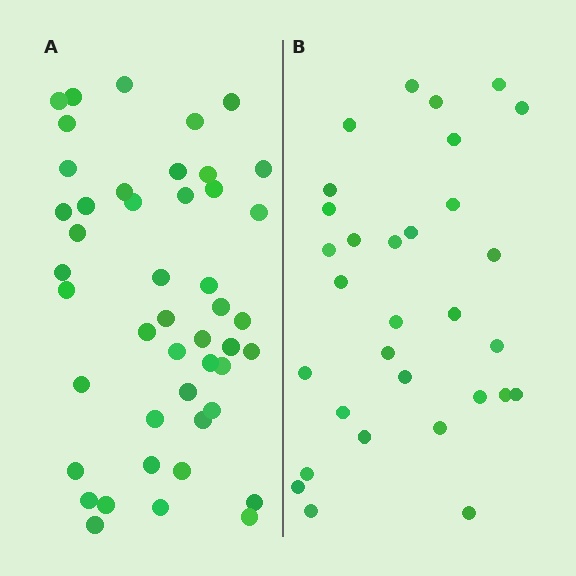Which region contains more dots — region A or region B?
Region A (the left region) has more dots.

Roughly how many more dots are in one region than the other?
Region A has approximately 15 more dots than region B.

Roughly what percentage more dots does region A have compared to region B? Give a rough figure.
About 50% more.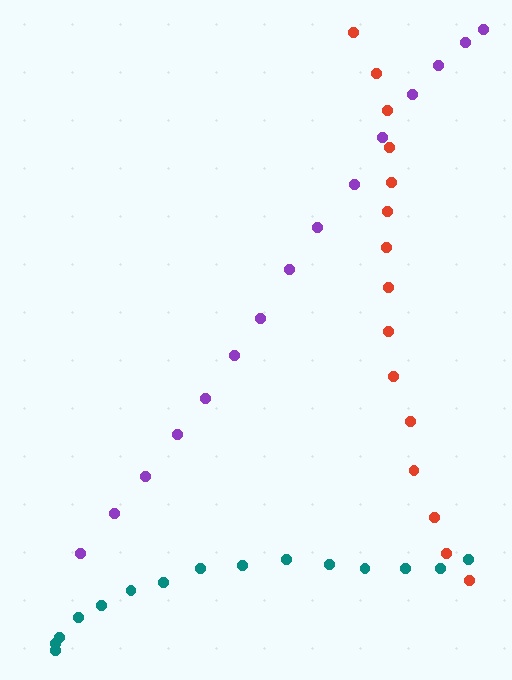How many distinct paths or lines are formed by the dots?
There are 3 distinct paths.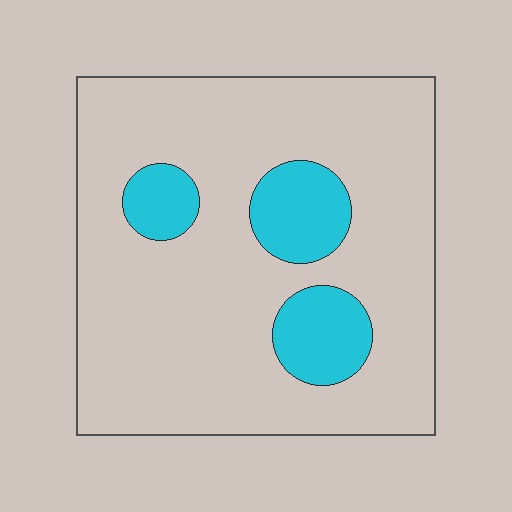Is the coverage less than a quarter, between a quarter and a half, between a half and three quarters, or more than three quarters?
Less than a quarter.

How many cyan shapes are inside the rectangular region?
3.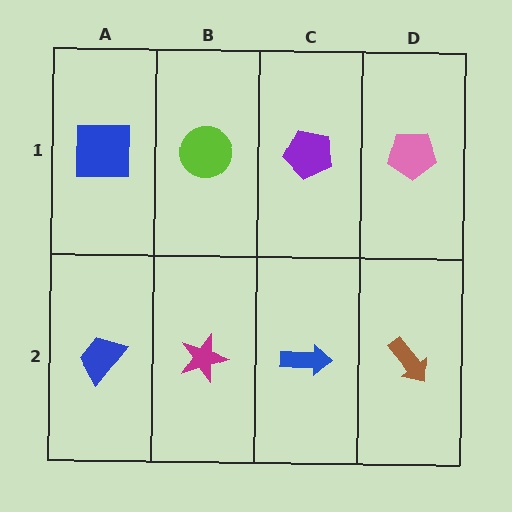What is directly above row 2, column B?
A lime circle.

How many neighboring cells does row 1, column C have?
3.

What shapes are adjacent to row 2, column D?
A pink pentagon (row 1, column D), a blue arrow (row 2, column C).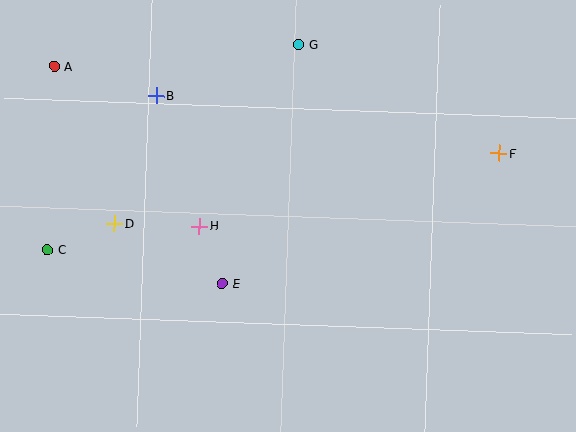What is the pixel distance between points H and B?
The distance between H and B is 137 pixels.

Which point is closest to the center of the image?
Point H at (199, 226) is closest to the center.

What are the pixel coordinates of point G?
Point G is at (299, 44).